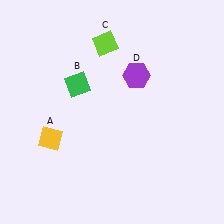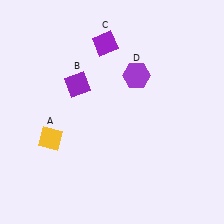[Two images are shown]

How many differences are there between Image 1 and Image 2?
There are 2 differences between the two images.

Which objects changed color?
B changed from green to purple. C changed from lime to purple.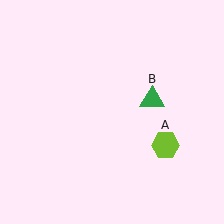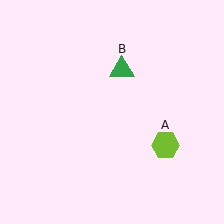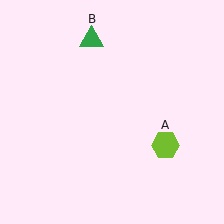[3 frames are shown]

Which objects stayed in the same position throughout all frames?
Lime hexagon (object A) remained stationary.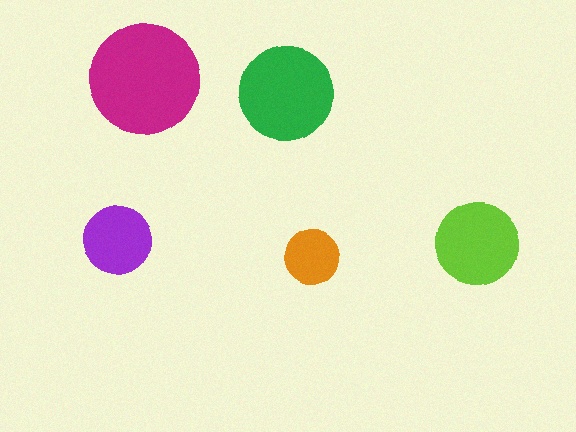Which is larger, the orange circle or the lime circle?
The lime one.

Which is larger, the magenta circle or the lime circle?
The magenta one.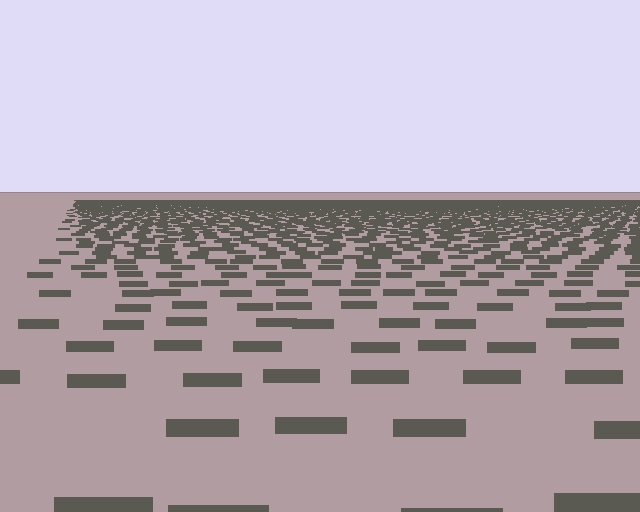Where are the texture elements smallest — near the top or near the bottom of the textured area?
Near the top.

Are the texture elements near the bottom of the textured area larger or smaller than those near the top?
Larger. Near the bottom, elements are closer to the viewer and appear at a bigger on-screen size.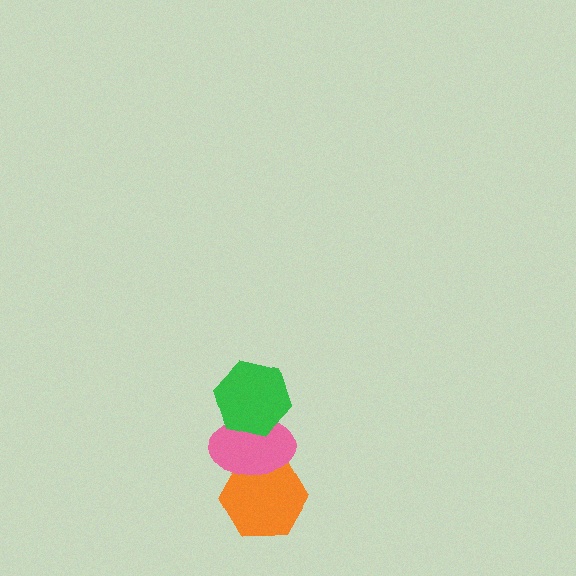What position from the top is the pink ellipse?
The pink ellipse is 2nd from the top.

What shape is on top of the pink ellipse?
The green hexagon is on top of the pink ellipse.